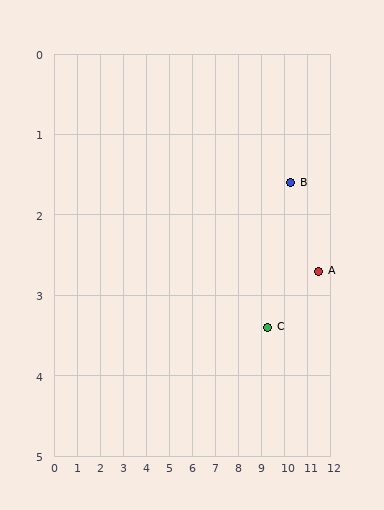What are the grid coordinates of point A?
Point A is at approximately (11.5, 2.7).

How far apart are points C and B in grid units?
Points C and B are about 2.1 grid units apart.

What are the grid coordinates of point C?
Point C is at approximately (9.3, 3.4).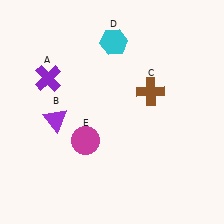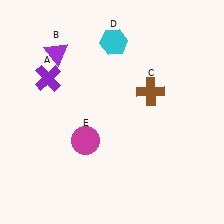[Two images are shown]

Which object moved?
The purple triangle (B) moved up.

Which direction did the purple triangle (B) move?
The purple triangle (B) moved up.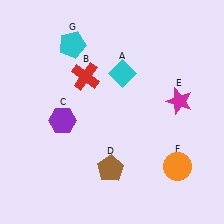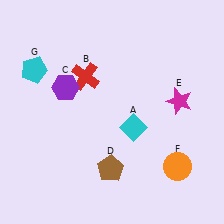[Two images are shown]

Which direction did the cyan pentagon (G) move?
The cyan pentagon (G) moved left.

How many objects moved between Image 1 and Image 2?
3 objects moved between the two images.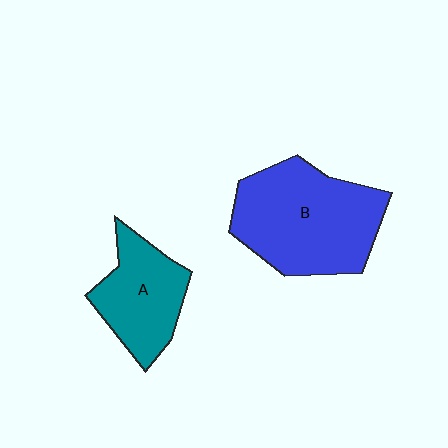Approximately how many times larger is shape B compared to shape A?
Approximately 1.6 times.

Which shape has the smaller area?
Shape A (teal).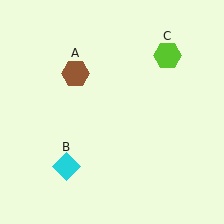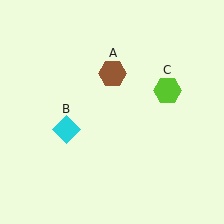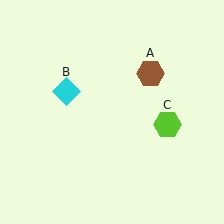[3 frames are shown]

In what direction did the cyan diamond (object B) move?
The cyan diamond (object B) moved up.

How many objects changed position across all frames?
3 objects changed position: brown hexagon (object A), cyan diamond (object B), lime hexagon (object C).